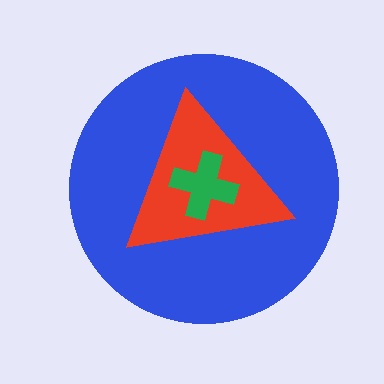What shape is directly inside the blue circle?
The red triangle.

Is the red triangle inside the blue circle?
Yes.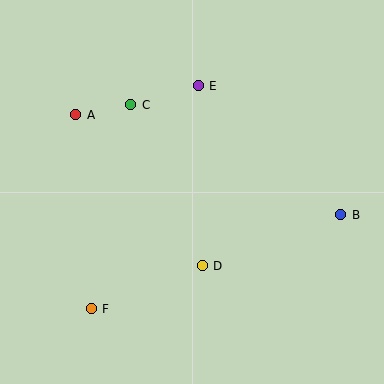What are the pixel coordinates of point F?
Point F is at (91, 309).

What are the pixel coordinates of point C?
Point C is at (131, 105).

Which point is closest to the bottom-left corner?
Point F is closest to the bottom-left corner.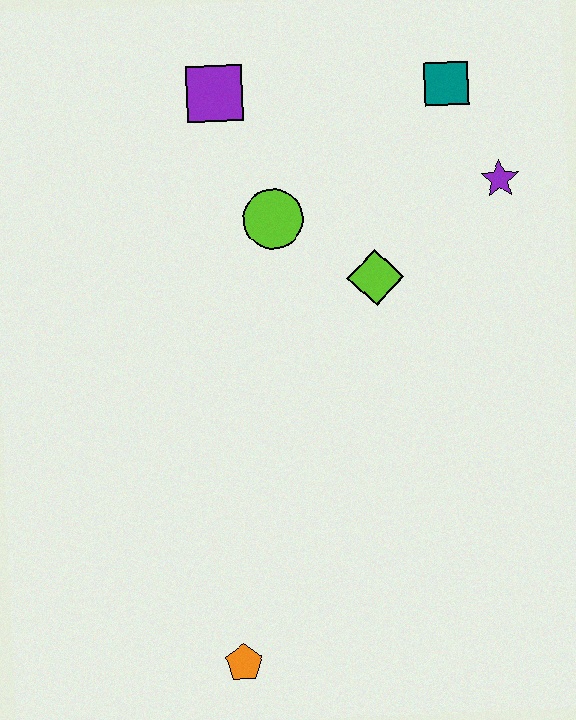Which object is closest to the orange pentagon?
The lime diamond is closest to the orange pentagon.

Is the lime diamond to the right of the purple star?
No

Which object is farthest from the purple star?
The orange pentagon is farthest from the purple star.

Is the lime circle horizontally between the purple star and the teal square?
No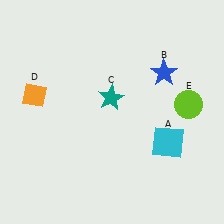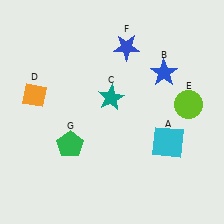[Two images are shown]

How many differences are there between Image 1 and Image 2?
There are 2 differences between the two images.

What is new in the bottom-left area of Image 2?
A green pentagon (G) was added in the bottom-left area of Image 2.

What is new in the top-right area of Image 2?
A blue star (F) was added in the top-right area of Image 2.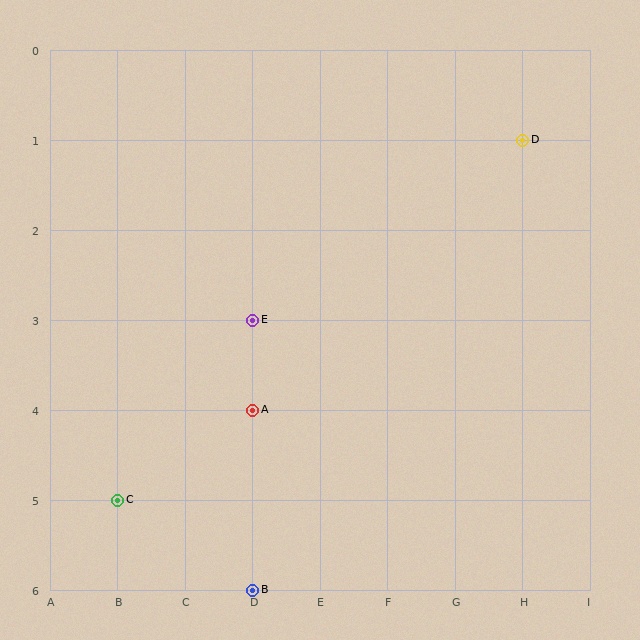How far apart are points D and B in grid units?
Points D and B are 4 columns and 5 rows apart (about 6.4 grid units diagonally).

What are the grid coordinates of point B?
Point B is at grid coordinates (D, 6).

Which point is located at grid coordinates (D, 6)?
Point B is at (D, 6).